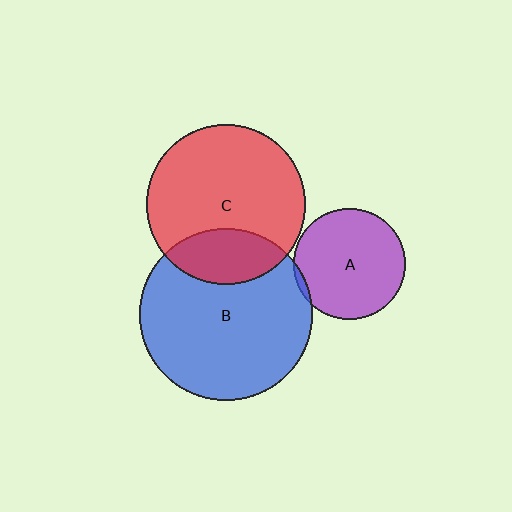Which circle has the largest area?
Circle B (blue).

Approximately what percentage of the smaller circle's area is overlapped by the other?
Approximately 5%.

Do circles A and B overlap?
Yes.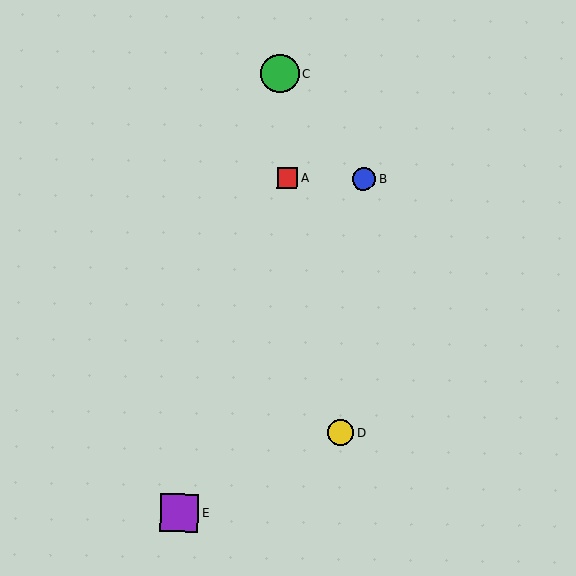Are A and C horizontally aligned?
No, A is at y≈178 and C is at y≈74.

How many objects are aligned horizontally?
2 objects (A, B) are aligned horizontally.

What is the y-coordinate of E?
Object E is at y≈513.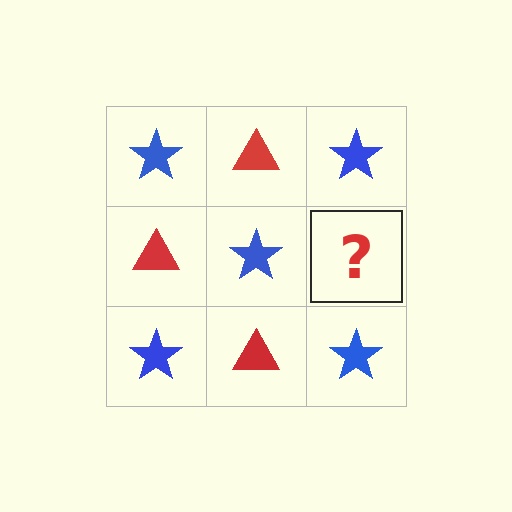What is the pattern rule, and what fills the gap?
The rule is that it alternates blue star and red triangle in a checkerboard pattern. The gap should be filled with a red triangle.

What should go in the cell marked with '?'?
The missing cell should contain a red triangle.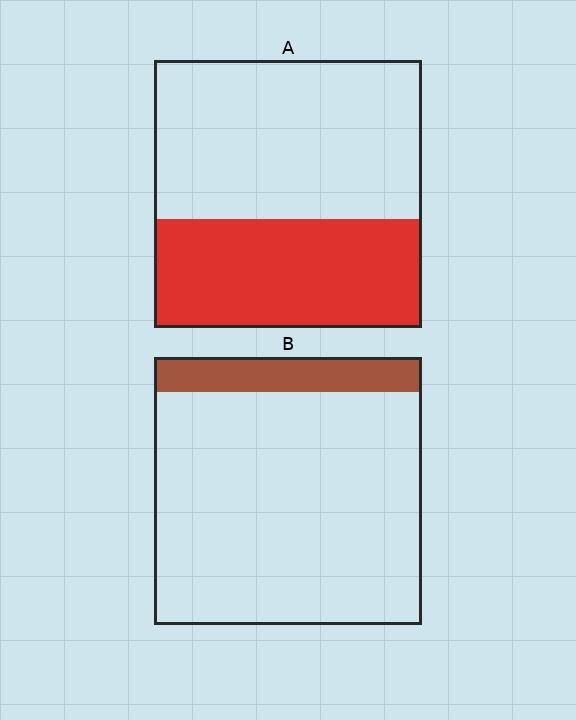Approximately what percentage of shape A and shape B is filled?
A is approximately 40% and B is approximately 15%.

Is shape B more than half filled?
No.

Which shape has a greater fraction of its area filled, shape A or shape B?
Shape A.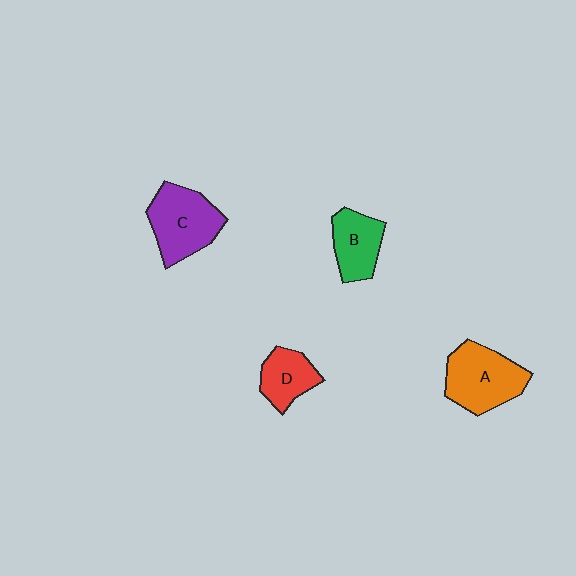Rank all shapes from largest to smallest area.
From largest to smallest: A (orange), C (purple), B (green), D (red).